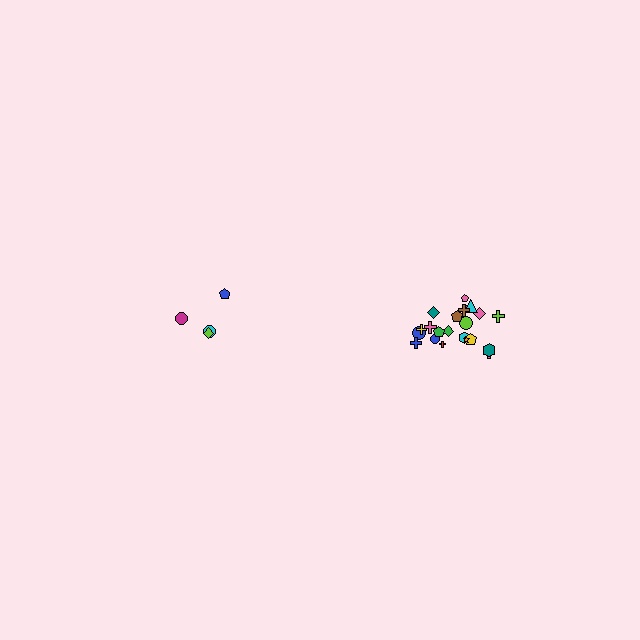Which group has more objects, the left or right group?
The right group.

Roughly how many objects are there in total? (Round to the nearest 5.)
Roughly 25 objects in total.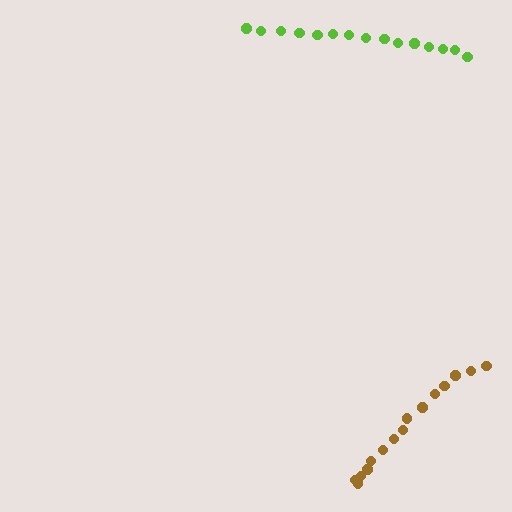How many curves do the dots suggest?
There are 2 distinct paths.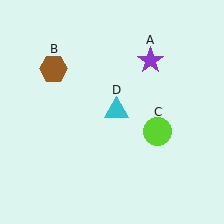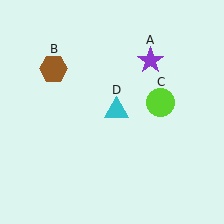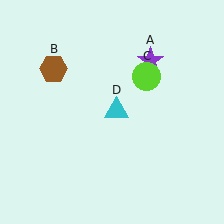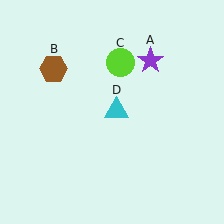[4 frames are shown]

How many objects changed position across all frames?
1 object changed position: lime circle (object C).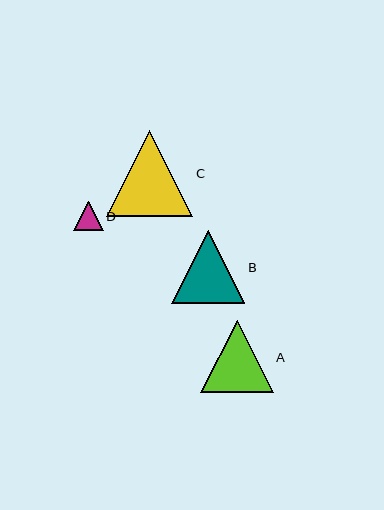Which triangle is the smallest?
Triangle D is the smallest with a size of approximately 29 pixels.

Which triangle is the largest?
Triangle C is the largest with a size of approximately 86 pixels.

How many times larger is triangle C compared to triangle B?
Triangle C is approximately 1.2 times the size of triangle B.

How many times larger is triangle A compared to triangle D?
Triangle A is approximately 2.5 times the size of triangle D.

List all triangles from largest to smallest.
From largest to smallest: C, B, A, D.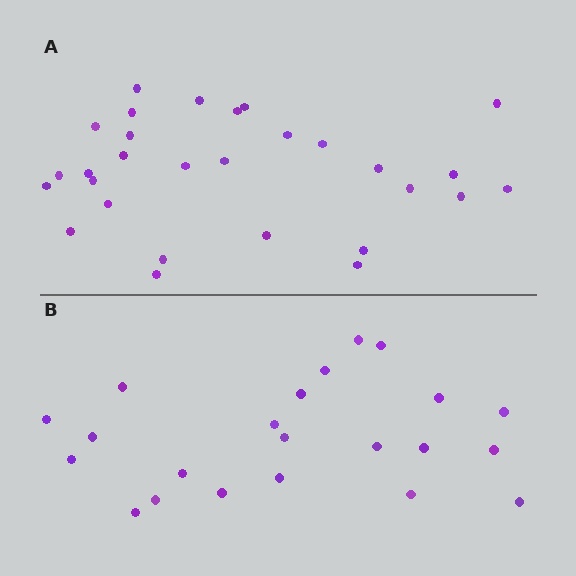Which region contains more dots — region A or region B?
Region A (the top region) has more dots.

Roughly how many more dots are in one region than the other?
Region A has roughly 8 or so more dots than region B.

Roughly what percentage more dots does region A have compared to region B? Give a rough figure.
About 30% more.